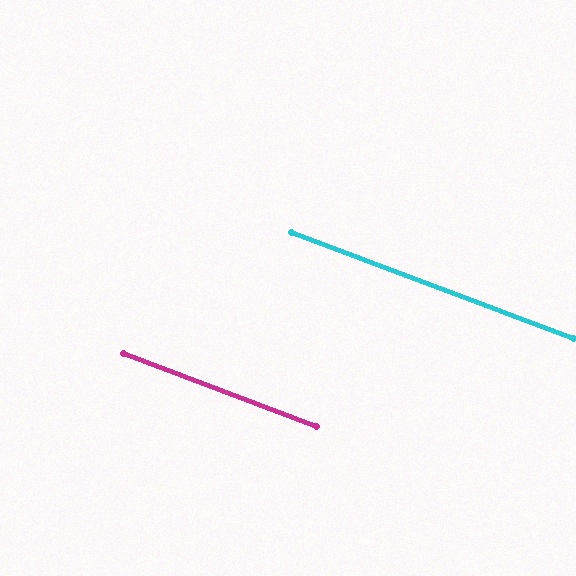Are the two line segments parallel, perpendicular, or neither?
Parallel — their directions differ by only 0.2°.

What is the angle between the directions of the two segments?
Approximately 0 degrees.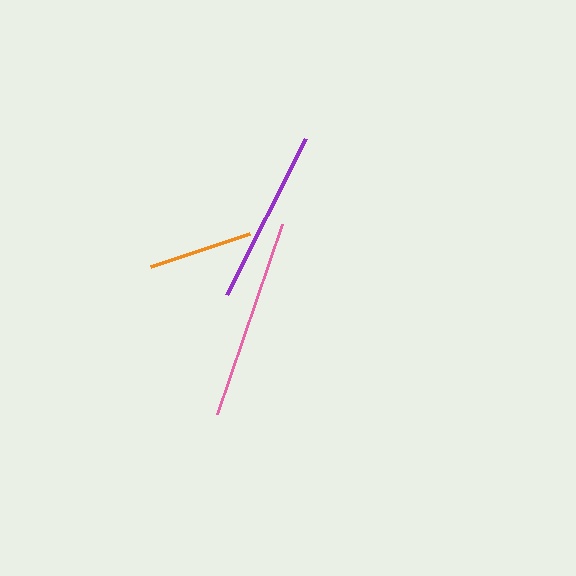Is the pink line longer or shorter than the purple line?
The pink line is longer than the purple line.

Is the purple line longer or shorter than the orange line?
The purple line is longer than the orange line.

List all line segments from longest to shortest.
From longest to shortest: pink, purple, orange.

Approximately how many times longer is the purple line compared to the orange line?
The purple line is approximately 1.7 times the length of the orange line.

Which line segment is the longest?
The pink line is the longest at approximately 200 pixels.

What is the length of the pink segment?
The pink segment is approximately 200 pixels long.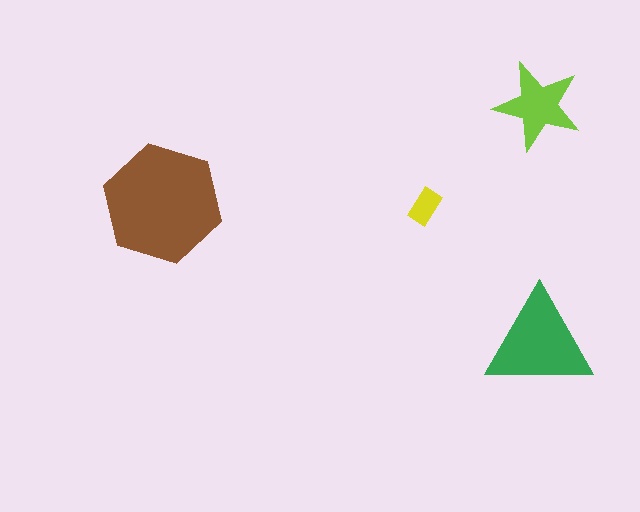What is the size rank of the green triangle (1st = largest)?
2nd.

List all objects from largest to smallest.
The brown hexagon, the green triangle, the lime star, the yellow rectangle.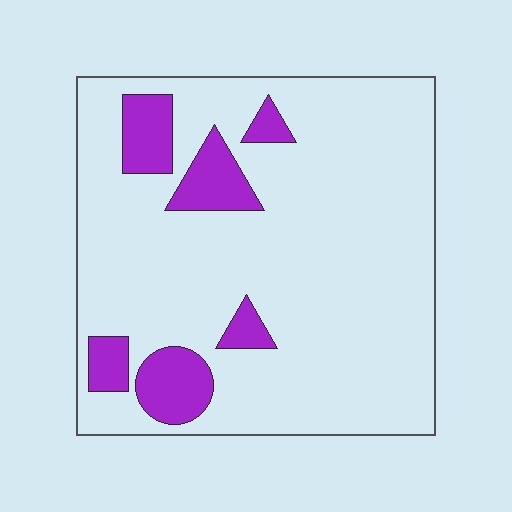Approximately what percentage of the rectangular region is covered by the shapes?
Approximately 15%.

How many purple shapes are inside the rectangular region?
6.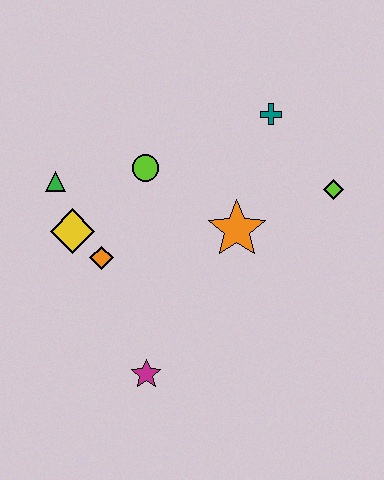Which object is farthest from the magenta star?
The teal cross is farthest from the magenta star.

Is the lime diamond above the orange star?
Yes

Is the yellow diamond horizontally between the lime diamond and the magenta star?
No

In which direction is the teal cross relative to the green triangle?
The teal cross is to the right of the green triangle.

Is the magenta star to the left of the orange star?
Yes